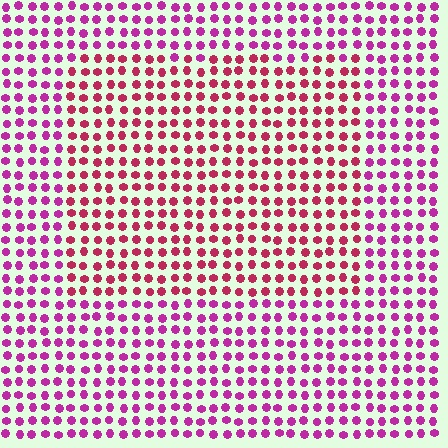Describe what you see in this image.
The image is filled with small magenta elements in a uniform arrangement. A rectangle-shaped region is visible where the elements are tinted to a slightly different hue, forming a subtle color boundary.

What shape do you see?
I see a rectangle.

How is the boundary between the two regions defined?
The boundary is defined purely by a slight shift in hue (about 30 degrees). Spacing, size, and orientation are identical on both sides.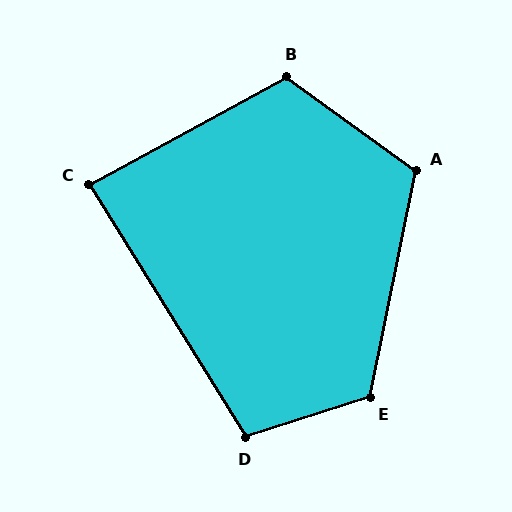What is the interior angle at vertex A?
Approximately 114 degrees (obtuse).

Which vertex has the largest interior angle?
E, at approximately 119 degrees.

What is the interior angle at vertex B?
Approximately 115 degrees (obtuse).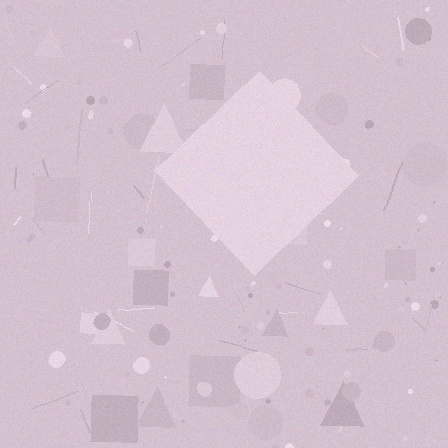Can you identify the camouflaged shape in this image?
The camouflaged shape is a diamond.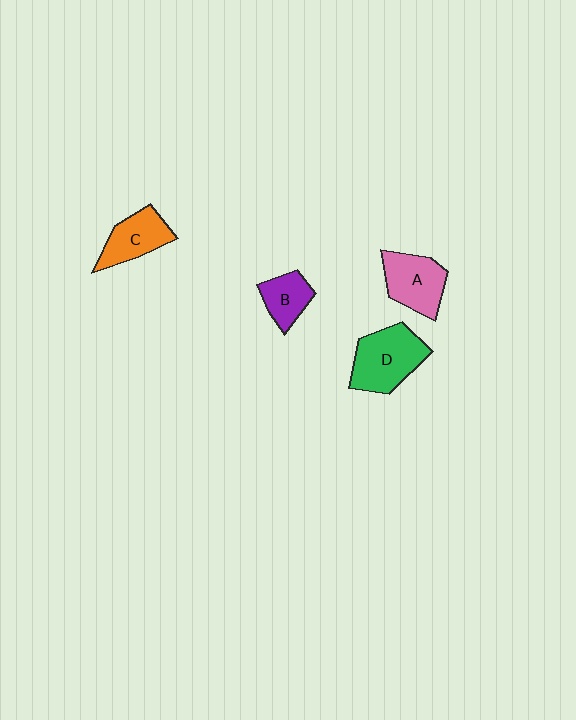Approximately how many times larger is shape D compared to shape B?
Approximately 1.8 times.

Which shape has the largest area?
Shape D (green).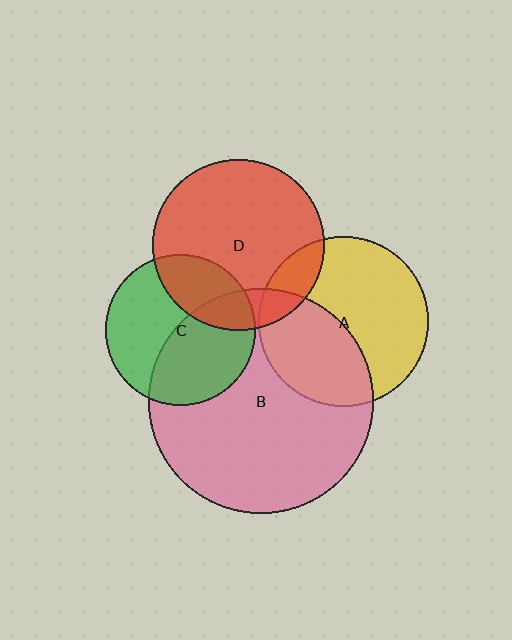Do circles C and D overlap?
Yes.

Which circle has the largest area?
Circle B (pink).